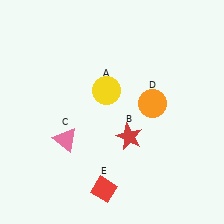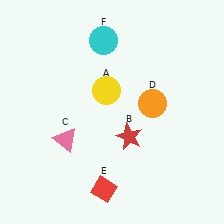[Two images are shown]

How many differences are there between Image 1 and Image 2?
There is 1 difference between the two images.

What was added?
A cyan circle (F) was added in Image 2.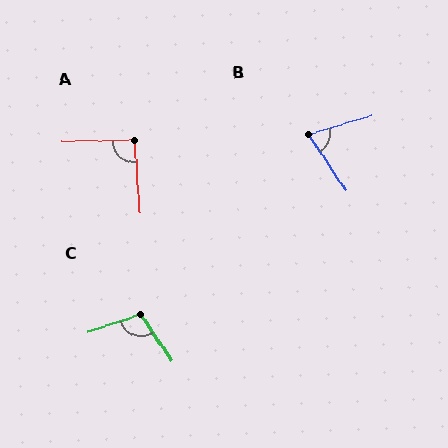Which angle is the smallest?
B, at approximately 73 degrees.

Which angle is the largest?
C, at approximately 106 degrees.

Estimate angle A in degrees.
Approximately 93 degrees.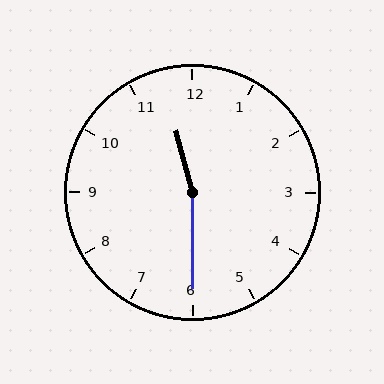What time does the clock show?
11:30.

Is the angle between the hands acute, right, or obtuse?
It is obtuse.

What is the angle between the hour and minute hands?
Approximately 165 degrees.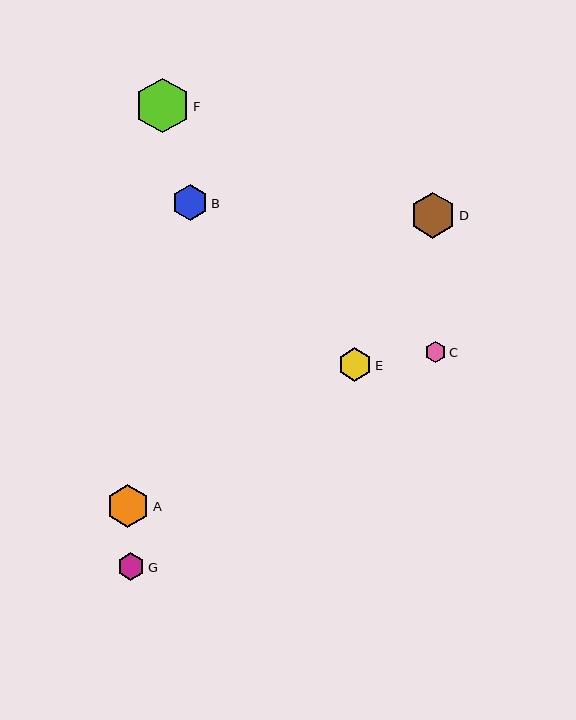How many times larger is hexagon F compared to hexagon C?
Hexagon F is approximately 2.7 times the size of hexagon C.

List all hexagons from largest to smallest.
From largest to smallest: F, D, A, B, E, G, C.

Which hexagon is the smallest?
Hexagon C is the smallest with a size of approximately 20 pixels.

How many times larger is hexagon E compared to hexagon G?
Hexagon E is approximately 1.2 times the size of hexagon G.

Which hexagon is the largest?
Hexagon F is the largest with a size of approximately 55 pixels.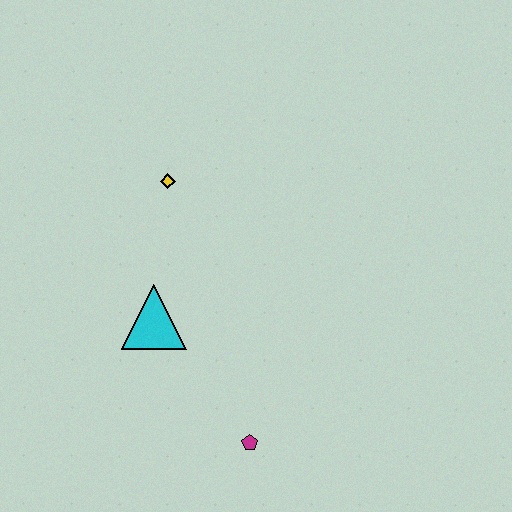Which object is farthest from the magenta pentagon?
The yellow diamond is farthest from the magenta pentagon.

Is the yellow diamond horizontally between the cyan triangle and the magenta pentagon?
Yes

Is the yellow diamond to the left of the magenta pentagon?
Yes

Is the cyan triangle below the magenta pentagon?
No